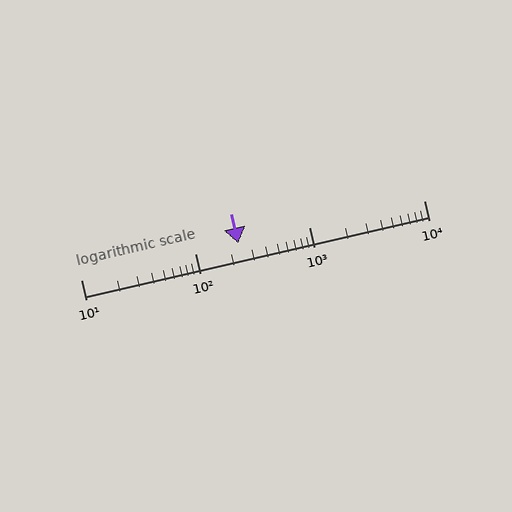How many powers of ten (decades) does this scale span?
The scale spans 3 decades, from 10 to 10000.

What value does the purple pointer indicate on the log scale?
The pointer indicates approximately 240.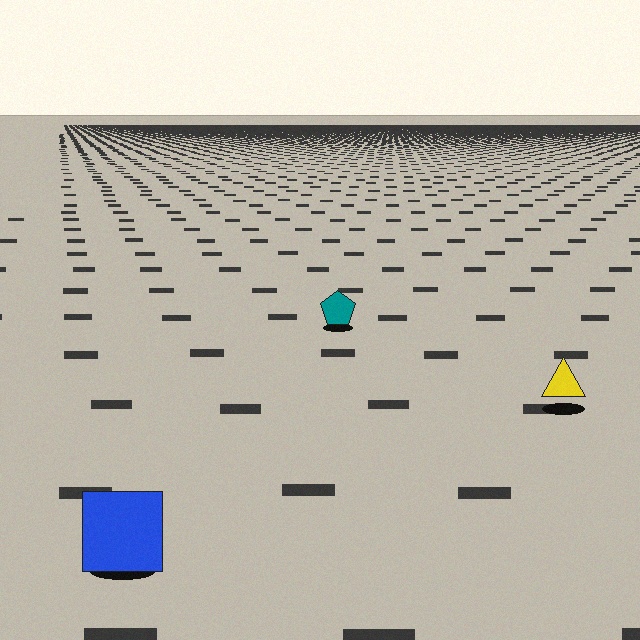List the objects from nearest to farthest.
From nearest to farthest: the blue square, the yellow triangle, the teal pentagon.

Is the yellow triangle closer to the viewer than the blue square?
No. The blue square is closer — you can tell from the texture gradient: the ground texture is coarser near it.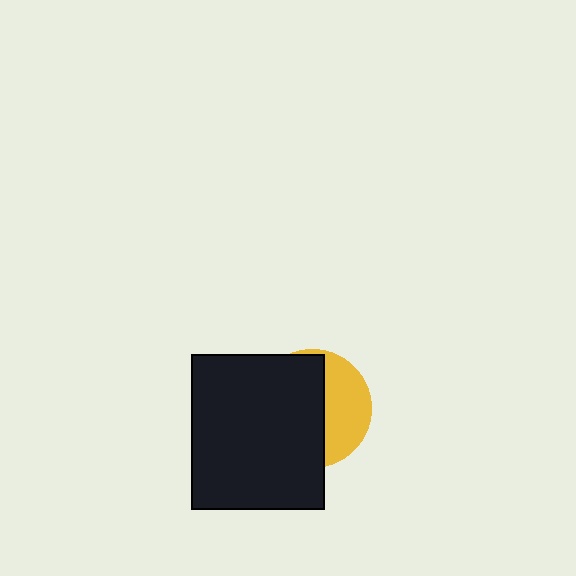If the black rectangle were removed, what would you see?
You would see the complete yellow circle.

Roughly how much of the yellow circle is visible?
A small part of it is visible (roughly 37%).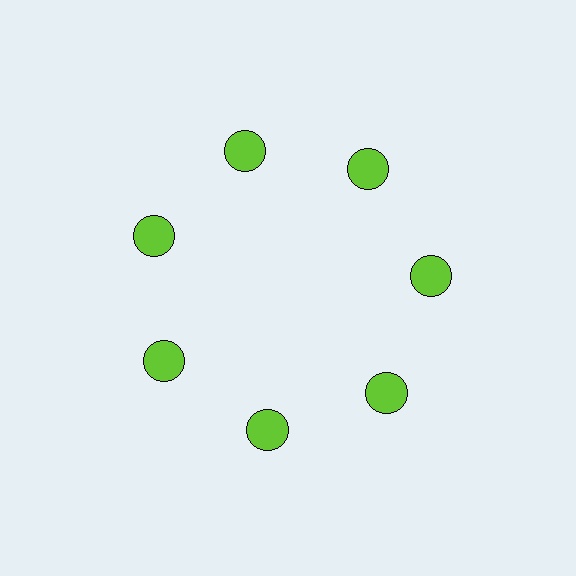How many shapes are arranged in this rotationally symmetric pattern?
There are 7 shapes, arranged in 7 groups of 1.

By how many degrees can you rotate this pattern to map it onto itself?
The pattern maps onto itself every 51 degrees of rotation.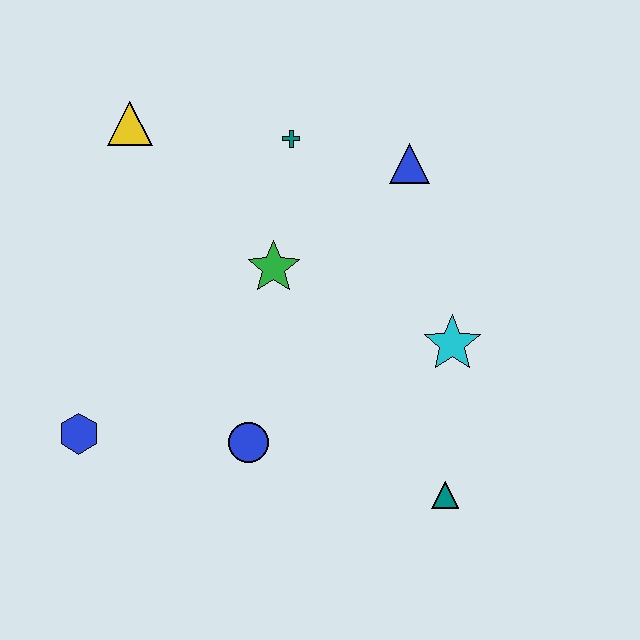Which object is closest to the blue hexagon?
The blue circle is closest to the blue hexagon.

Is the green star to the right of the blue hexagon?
Yes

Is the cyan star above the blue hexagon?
Yes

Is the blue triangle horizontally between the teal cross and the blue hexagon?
No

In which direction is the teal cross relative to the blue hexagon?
The teal cross is above the blue hexagon.